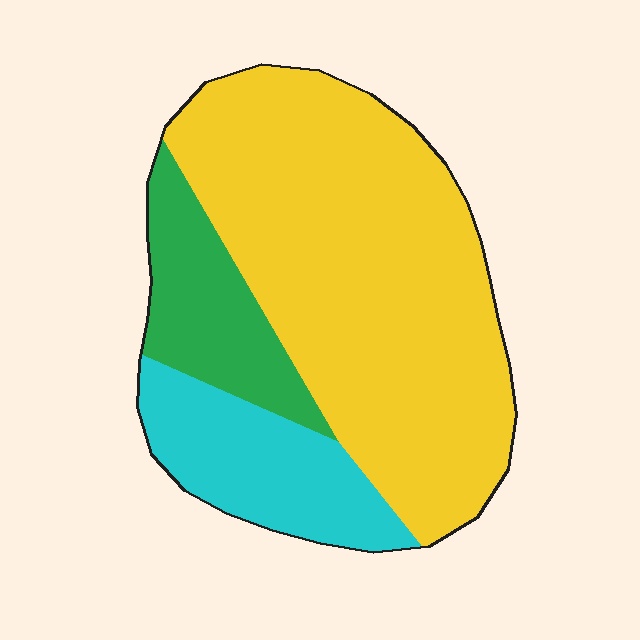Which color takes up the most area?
Yellow, at roughly 65%.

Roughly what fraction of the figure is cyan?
Cyan covers 19% of the figure.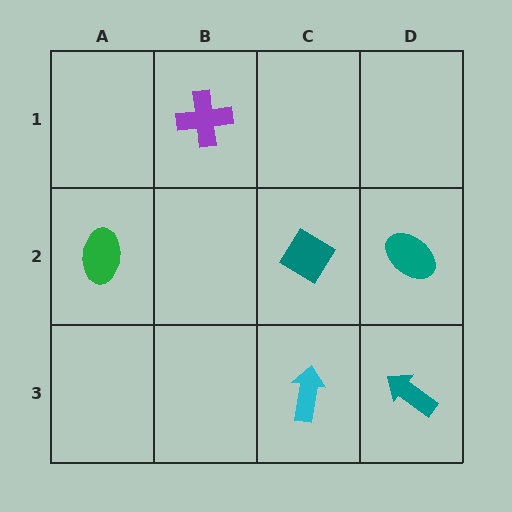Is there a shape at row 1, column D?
No, that cell is empty.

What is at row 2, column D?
A teal ellipse.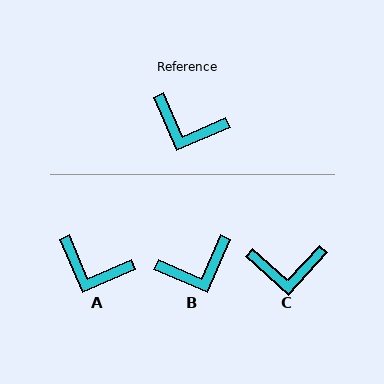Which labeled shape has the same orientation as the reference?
A.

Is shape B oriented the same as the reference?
No, it is off by about 43 degrees.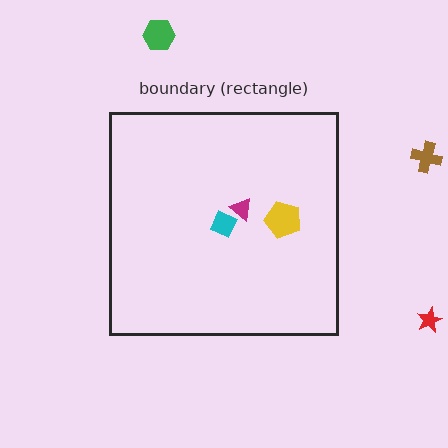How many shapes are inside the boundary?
3 inside, 3 outside.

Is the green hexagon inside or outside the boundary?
Outside.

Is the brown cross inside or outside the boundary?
Outside.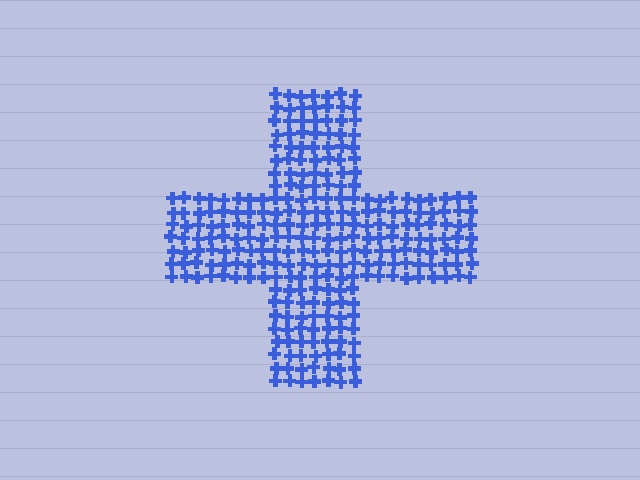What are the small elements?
The small elements are crosses.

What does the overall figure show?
The overall figure shows a cross.